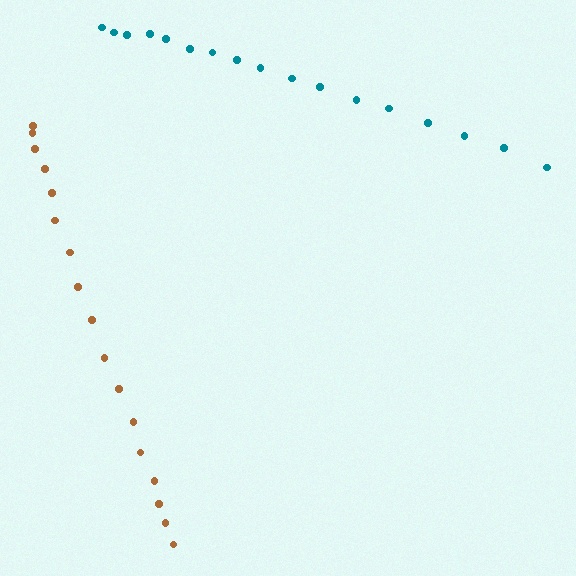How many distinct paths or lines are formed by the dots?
There are 2 distinct paths.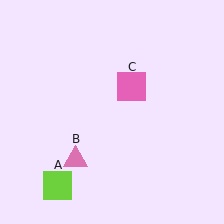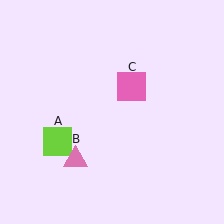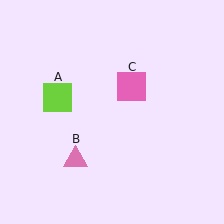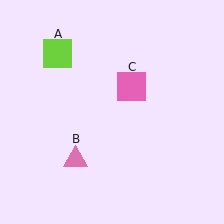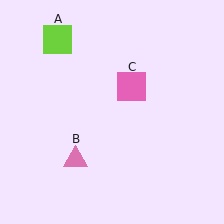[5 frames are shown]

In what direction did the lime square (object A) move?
The lime square (object A) moved up.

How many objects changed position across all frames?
1 object changed position: lime square (object A).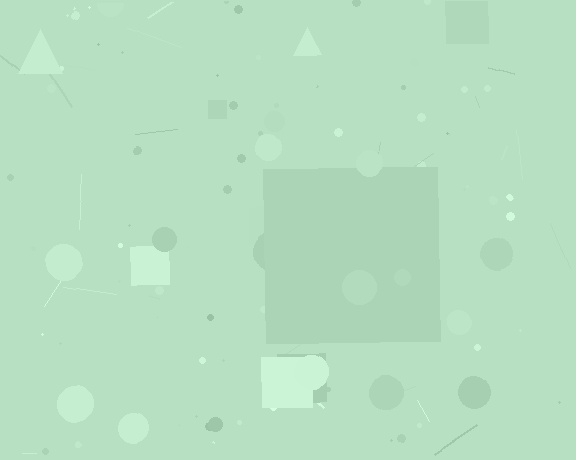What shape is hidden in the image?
A square is hidden in the image.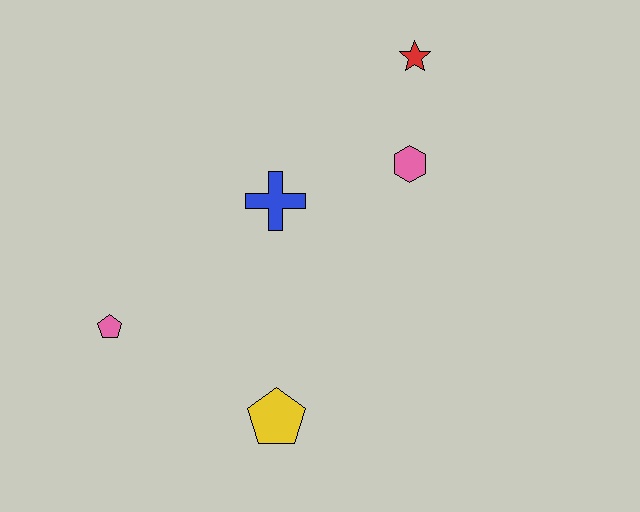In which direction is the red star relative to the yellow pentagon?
The red star is above the yellow pentagon.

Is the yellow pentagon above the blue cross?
No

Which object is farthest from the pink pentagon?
The red star is farthest from the pink pentagon.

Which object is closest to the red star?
The pink hexagon is closest to the red star.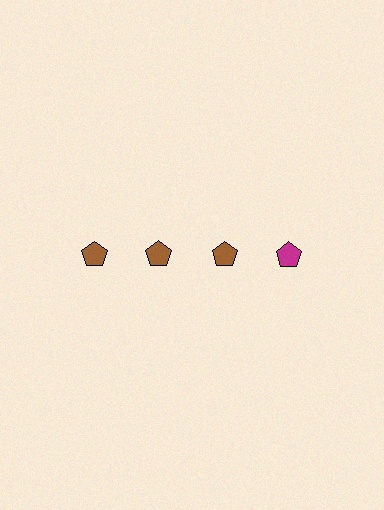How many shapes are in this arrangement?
There are 4 shapes arranged in a grid pattern.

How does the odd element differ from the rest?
It has a different color: magenta instead of brown.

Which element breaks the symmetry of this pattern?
The magenta pentagon in the top row, second from right column breaks the symmetry. All other shapes are brown pentagons.